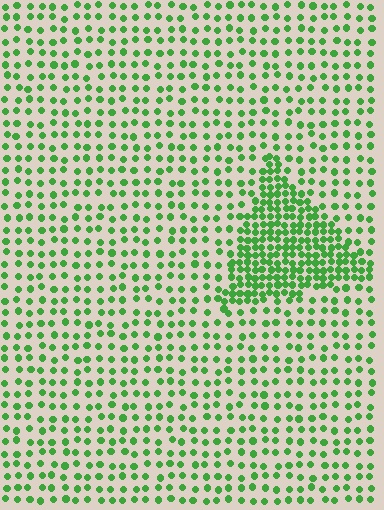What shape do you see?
I see a triangle.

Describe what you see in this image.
The image contains small green elements arranged at two different densities. A triangle-shaped region is visible where the elements are more densely packed than the surrounding area.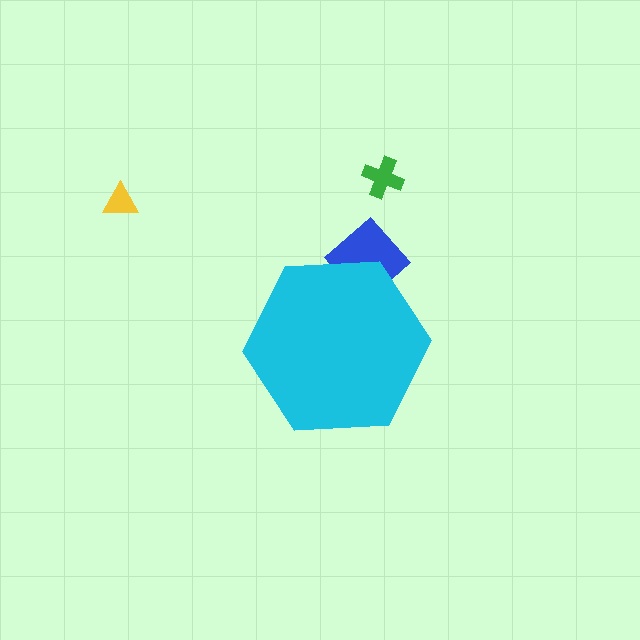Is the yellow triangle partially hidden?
No, the yellow triangle is fully visible.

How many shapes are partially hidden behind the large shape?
1 shape is partially hidden.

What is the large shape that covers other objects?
A cyan hexagon.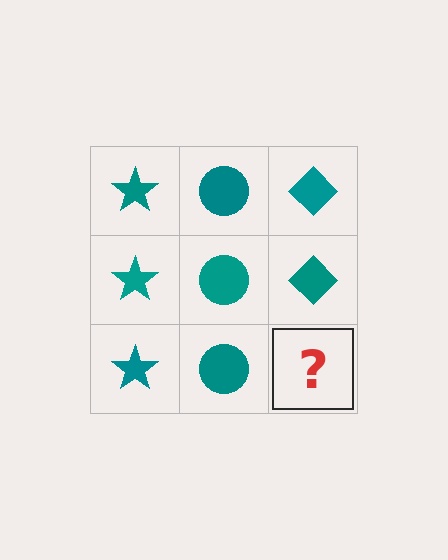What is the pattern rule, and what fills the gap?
The rule is that each column has a consistent shape. The gap should be filled with a teal diamond.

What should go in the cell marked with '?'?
The missing cell should contain a teal diamond.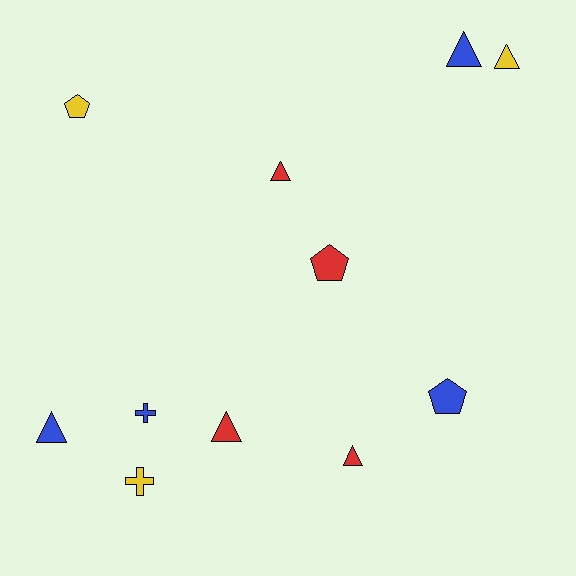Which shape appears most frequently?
Triangle, with 6 objects.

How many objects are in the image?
There are 11 objects.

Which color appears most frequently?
Blue, with 4 objects.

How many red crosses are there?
There are no red crosses.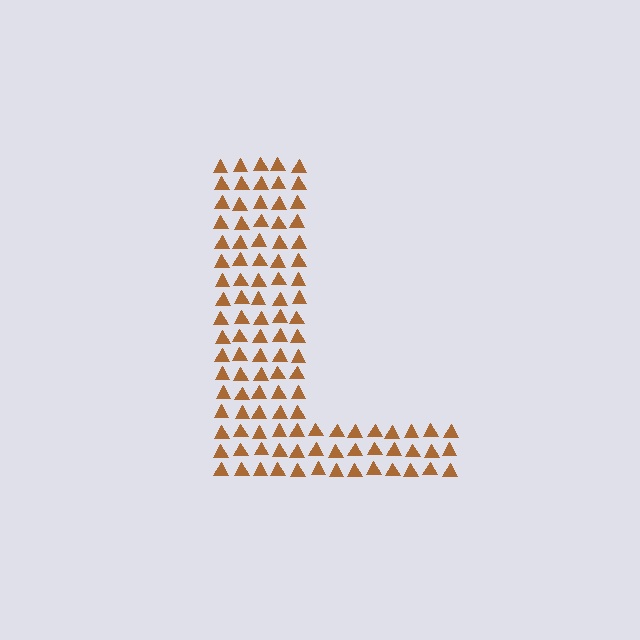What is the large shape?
The large shape is the letter L.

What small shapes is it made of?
It is made of small triangles.